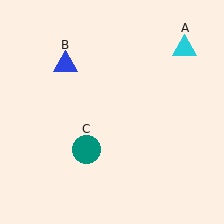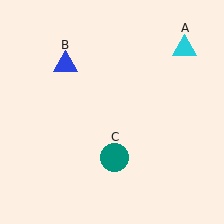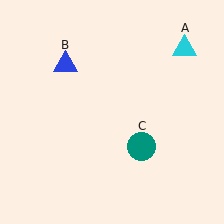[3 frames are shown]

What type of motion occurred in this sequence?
The teal circle (object C) rotated counterclockwise around the center of the scene.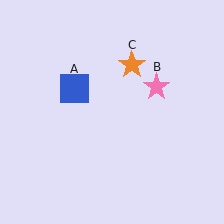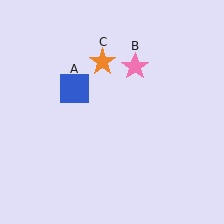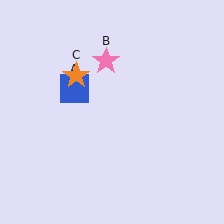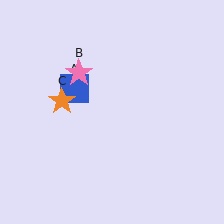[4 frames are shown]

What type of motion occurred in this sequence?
The pink star (object B), orange star (object C) rotated counterclockwise around the center of the scene.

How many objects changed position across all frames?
2 objects changed position: pink star (object B), orange star (object C).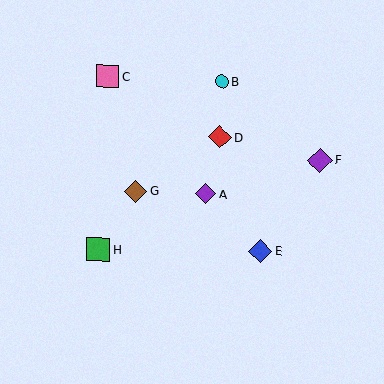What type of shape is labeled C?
Shape C is a pink square.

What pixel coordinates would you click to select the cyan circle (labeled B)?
Click at (222, 81) to select the cyan circle B.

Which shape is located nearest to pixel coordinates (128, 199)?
The brown diamond (labeled G) at (136, 191) is nearest to that location.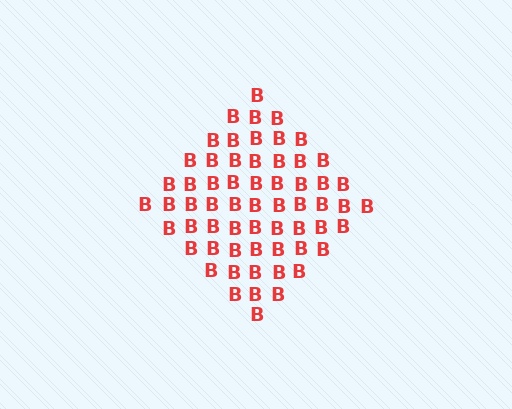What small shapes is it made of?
It is made of small letter B's.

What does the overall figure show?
The overall figure shows a diamond.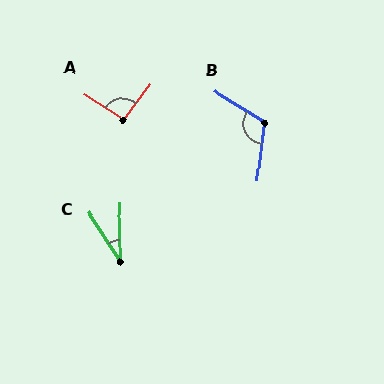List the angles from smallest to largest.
C (31°), A (95°), B (114°).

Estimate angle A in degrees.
Approximately 95 degrees.